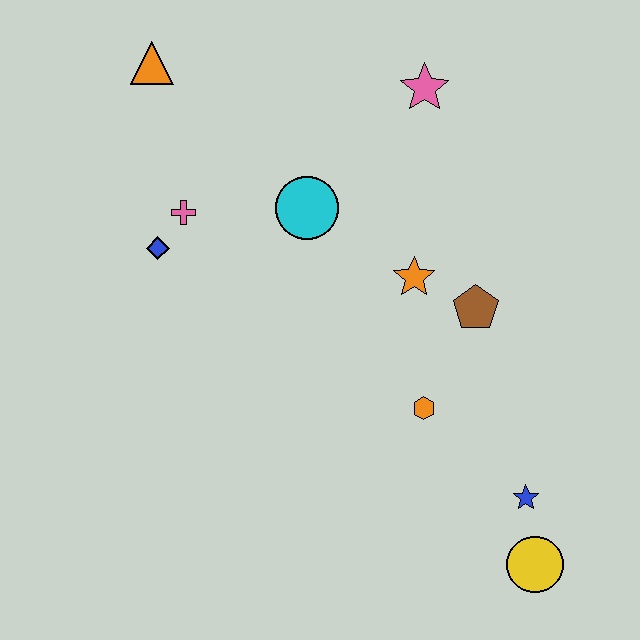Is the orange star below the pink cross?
Yes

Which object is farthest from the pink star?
The yellow circle is farthest from the pink star.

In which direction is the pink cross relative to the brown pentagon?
The pink cross is to the left of the brown pentagon.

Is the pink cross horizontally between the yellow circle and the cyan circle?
No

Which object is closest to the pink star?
The cyan circle is closest to the pink star.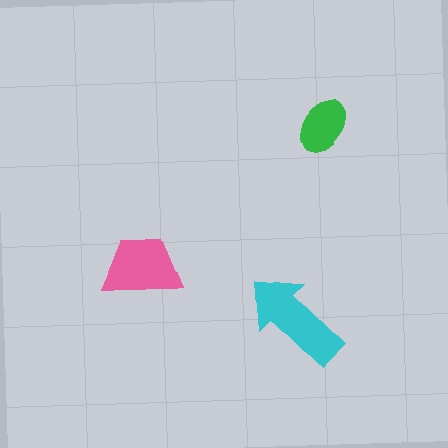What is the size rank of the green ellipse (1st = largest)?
3rd.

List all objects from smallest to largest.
The green ellipse, the pink trapezoid, the cyan arrow.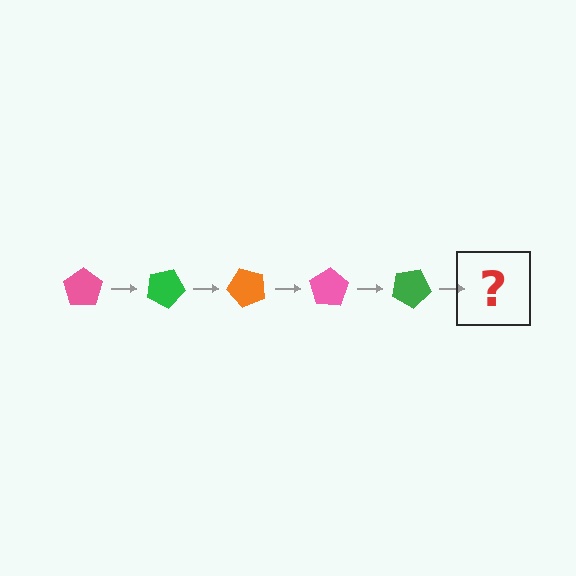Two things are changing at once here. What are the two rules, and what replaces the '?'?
The two rules are that it rotates 25 degrees each step and the color cycles through pink, green, and orange. The '?' should be an orange pentagon, rotated 125 degrees from the start.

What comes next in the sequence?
The next element should be an orange pentagon, rotated 125 degrees from the start.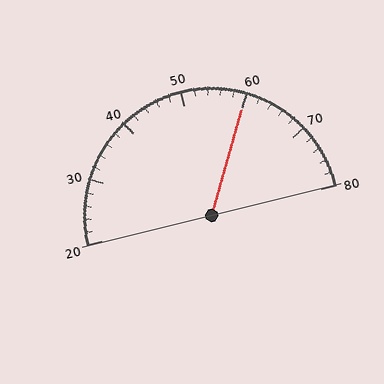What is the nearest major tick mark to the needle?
The nearest major tick mark is 60.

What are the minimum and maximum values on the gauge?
The gauge ranges from 20 to 80.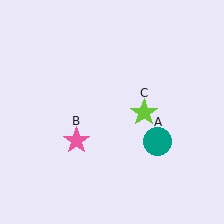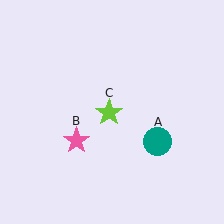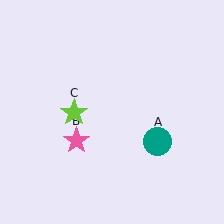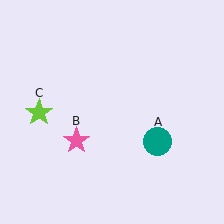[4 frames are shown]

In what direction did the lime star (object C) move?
The lime star (object C) moved left.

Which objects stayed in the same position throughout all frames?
Teal circle (object A) and pink star (object B) remained stationary.